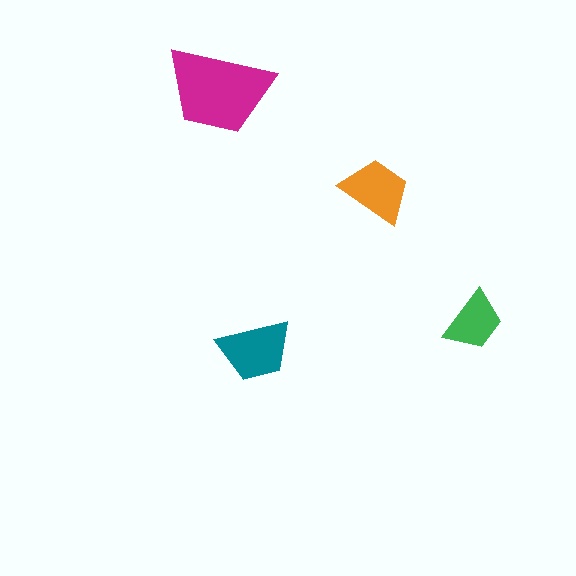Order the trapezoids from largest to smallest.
the magenta one, the teal one, the orange one, the green one.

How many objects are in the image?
There are 4 objects in the image.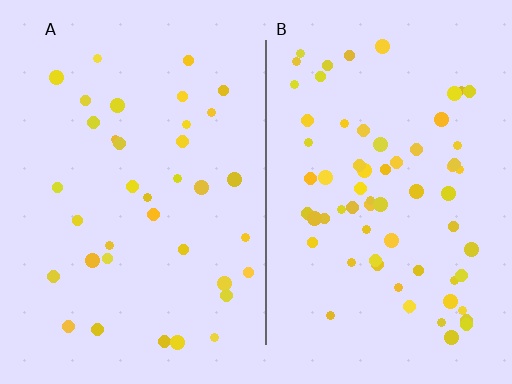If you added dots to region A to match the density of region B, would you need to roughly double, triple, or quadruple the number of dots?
Approximately double.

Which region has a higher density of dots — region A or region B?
B (the right).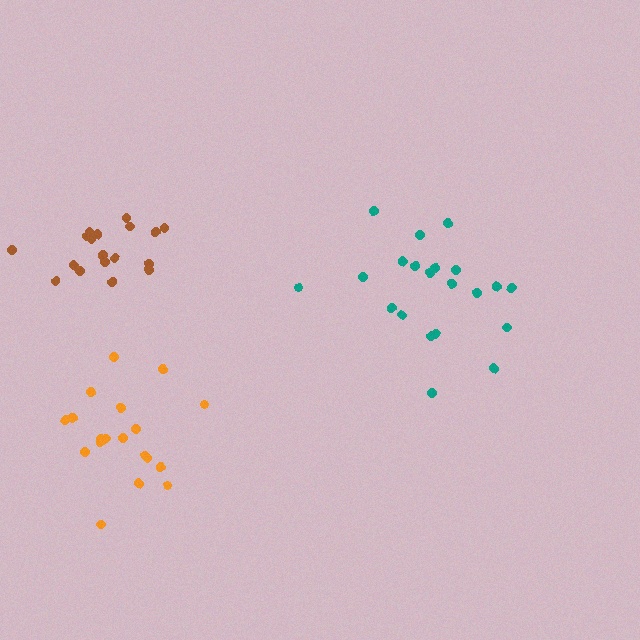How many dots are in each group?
Group 1: 19 dots, Group 2: 21 dots, Group 3: 18 dots (58 total).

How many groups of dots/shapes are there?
There are 3 groups.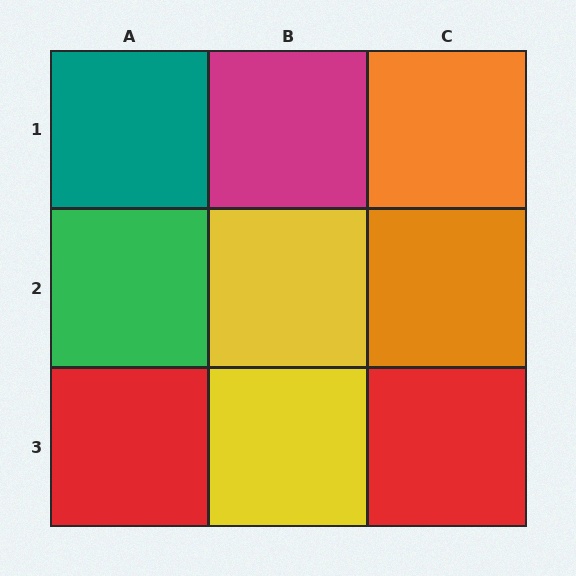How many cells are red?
2 cells are red.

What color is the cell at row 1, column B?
Magenta.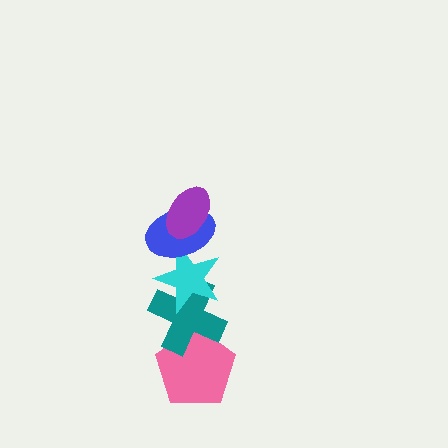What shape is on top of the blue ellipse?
The purple ellipse is on top of the blue ellipse.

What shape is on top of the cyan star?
The blue ellipse is on top of the cyan star.